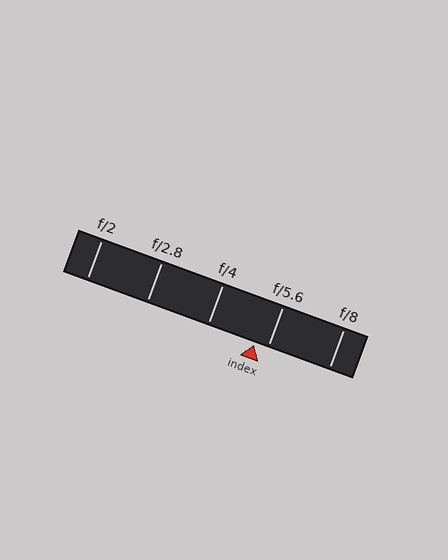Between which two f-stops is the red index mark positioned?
The index mark is between f/4 and f/5.6.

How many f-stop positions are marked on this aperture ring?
There are 5 f-stop positions marked.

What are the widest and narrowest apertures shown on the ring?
The widest aperture shown is f/2 and the narrowest is f/8.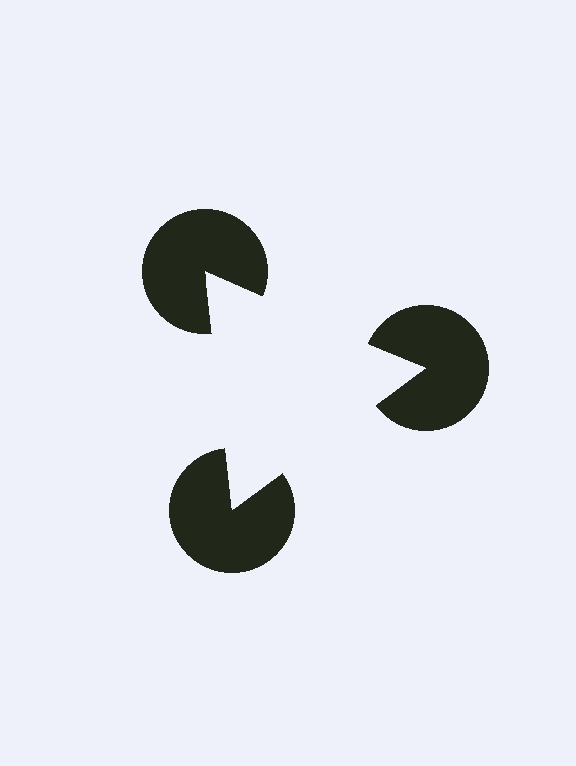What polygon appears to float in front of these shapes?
An illusory triangle — its edges are inferred from the aligned wedge cuts in the pac-man discs, not physically drawn.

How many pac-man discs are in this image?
There are 3 — one at each vertex of the illusory triangle.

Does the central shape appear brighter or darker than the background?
It typically appears slightly brighter than the background, even though no actual brightness change is drawn.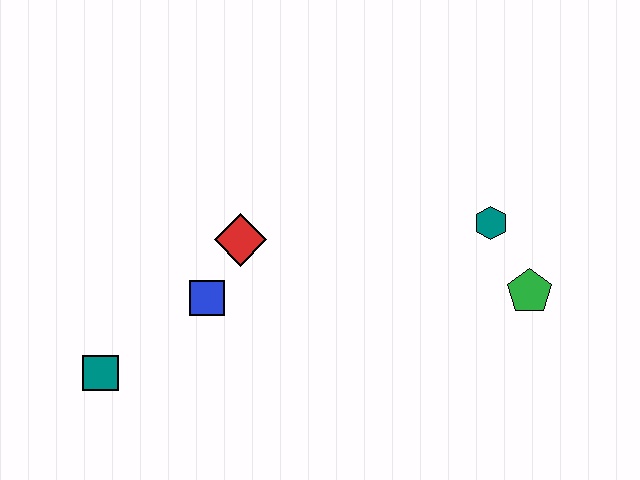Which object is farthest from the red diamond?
The green pentagon is farthest from the red diamond.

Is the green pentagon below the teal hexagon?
Yes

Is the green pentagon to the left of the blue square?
No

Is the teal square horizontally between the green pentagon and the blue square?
No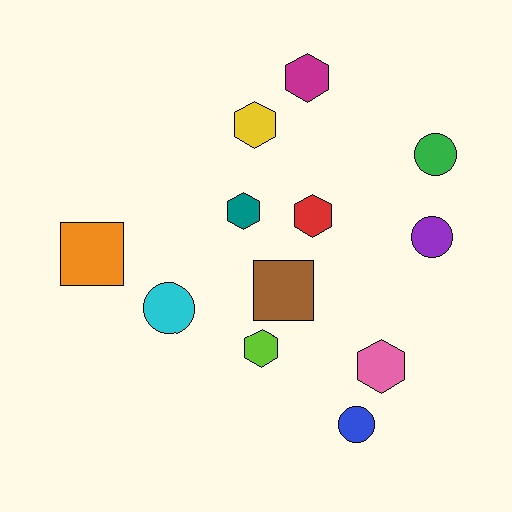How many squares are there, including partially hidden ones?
There are 2 squares.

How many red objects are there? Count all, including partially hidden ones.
There is 1 red object.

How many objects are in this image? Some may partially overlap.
There are 12 objects.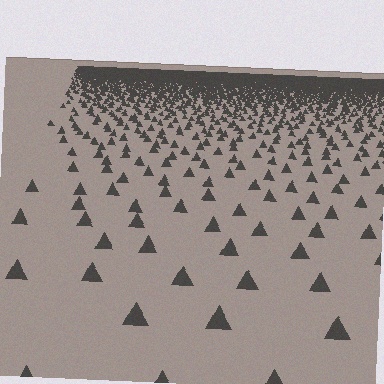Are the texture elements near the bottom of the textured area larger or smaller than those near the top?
Larger. Near the bottom, elements are closer to the viewer and appear at a bigger on-screen size.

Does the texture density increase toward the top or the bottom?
Density increases toward the top.